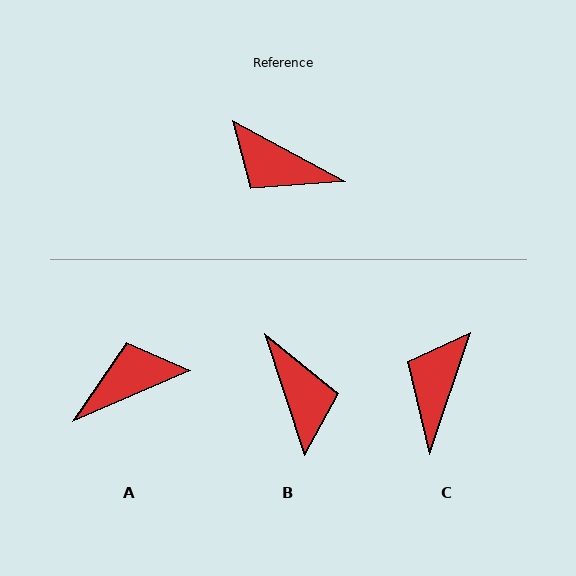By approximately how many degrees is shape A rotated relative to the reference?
Approximately 129 degrees clockwise.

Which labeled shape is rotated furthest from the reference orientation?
B, about 137 degrees away.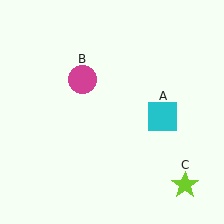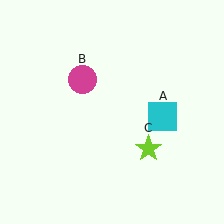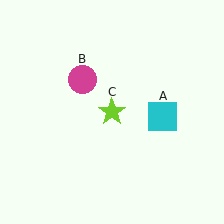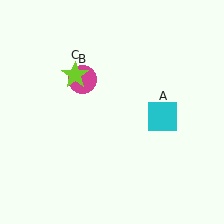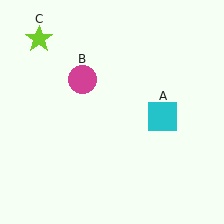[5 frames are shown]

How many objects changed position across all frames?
1 object changed position: lime star (object C).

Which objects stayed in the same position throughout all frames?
Cyan square (object A) and magenta circle (object B) remained stationary.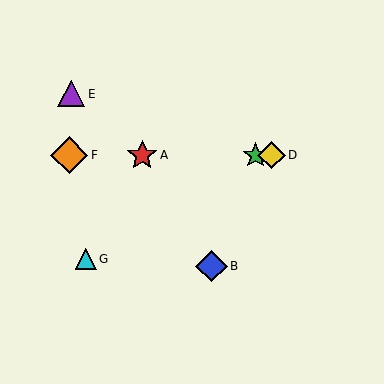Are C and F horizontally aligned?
Yes, both are at y≈155.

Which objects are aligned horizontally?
Objects A, C, D, F are aligned horizontally.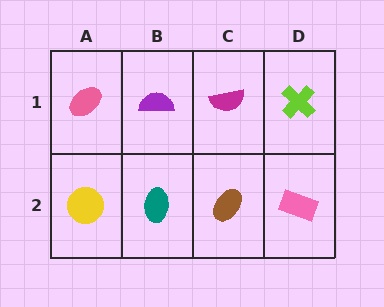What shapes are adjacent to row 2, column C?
A magenta semicircle (row 1, column C), a teal ellipse (row 2, column B), a pink rectangle (row 2, column D).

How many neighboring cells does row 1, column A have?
2.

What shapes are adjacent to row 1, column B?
A teal ellipse (row 2, column B), a pink ellipse (row 1, column A), a magenta semicircle (row 1, column C).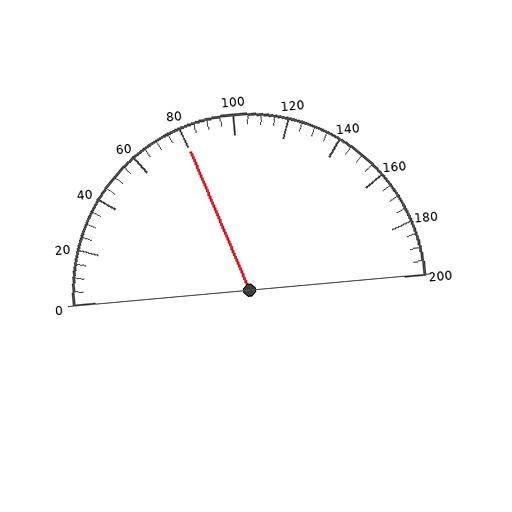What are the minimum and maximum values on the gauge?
The gauge ranges from 0 to 200.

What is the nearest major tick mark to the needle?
The nearest major tick mark is 80.